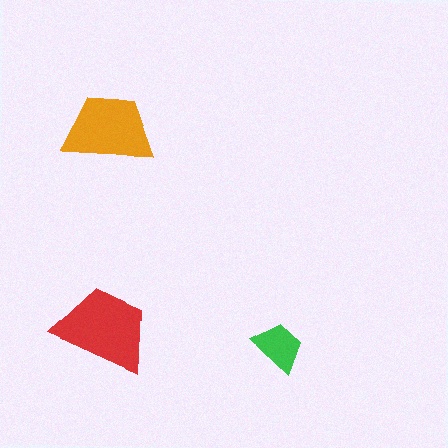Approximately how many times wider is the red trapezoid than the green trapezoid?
About 2 times wider.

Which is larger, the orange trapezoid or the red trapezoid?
The red one.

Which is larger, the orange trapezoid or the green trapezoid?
The orange one.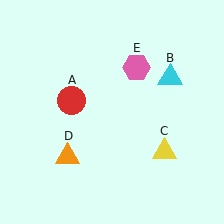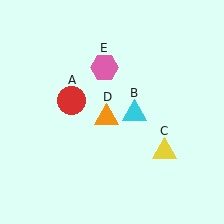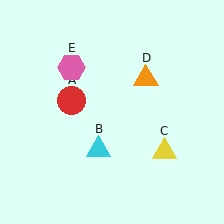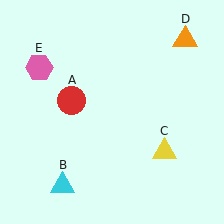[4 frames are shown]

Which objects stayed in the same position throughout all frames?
Red circle (object A) and yellow triangle (object C) remained stationary.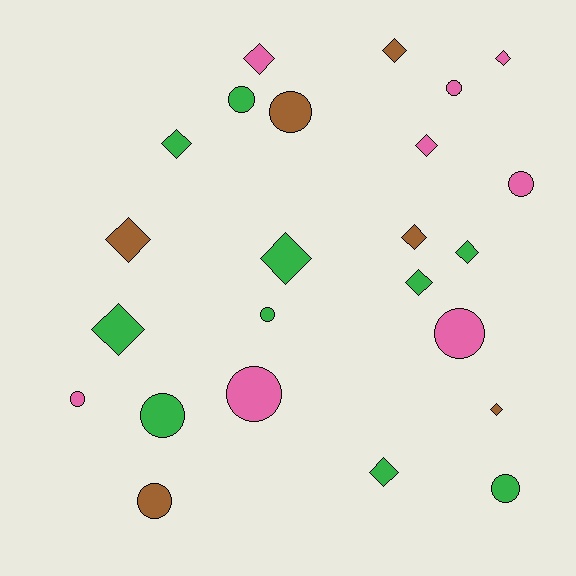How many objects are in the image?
There are 24 objects.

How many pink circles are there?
There are 5 pink circles.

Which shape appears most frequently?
Diamond, with 13 objects.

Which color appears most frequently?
Green, with 10 objects.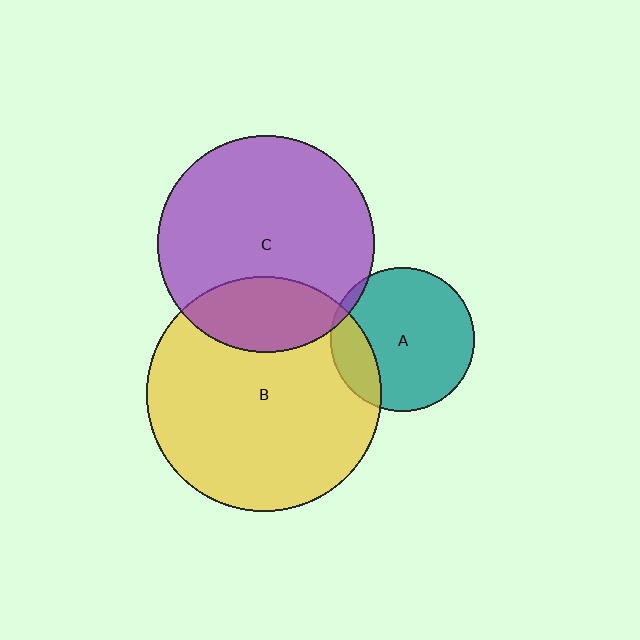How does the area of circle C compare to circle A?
Approximately 2.3 times.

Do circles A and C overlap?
Yes.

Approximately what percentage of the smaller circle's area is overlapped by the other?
Approximately 5%.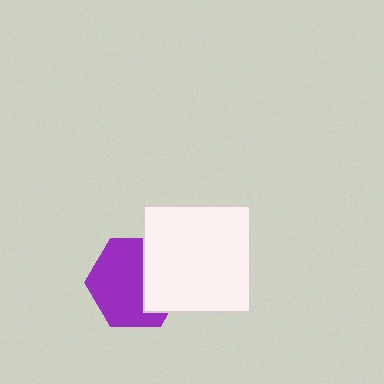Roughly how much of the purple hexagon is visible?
Most of it is visible (roughly 65%).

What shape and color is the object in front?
The object in front is a white square.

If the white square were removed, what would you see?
You would see the complete purple hexagon.